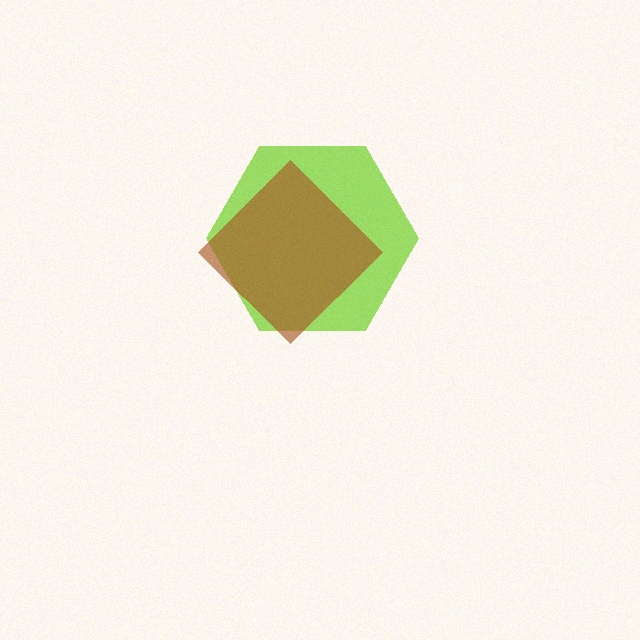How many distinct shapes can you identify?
There are 2 distinct shapes: a lime hexagon, a brown diamond.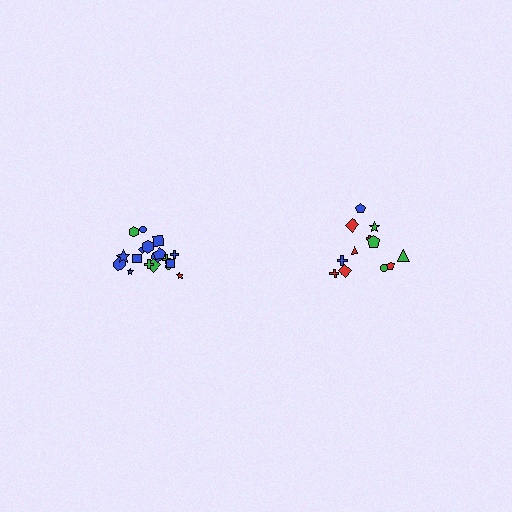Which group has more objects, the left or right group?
The left group.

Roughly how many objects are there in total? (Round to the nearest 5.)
Roughly 30 objects in total.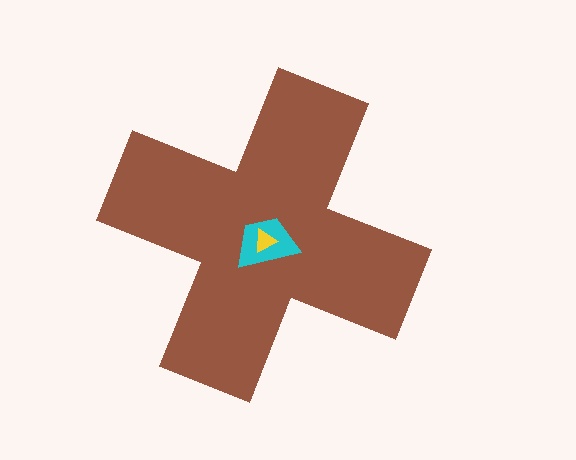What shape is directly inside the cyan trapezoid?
The yellow triangle.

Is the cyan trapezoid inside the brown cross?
Yes.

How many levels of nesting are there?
3.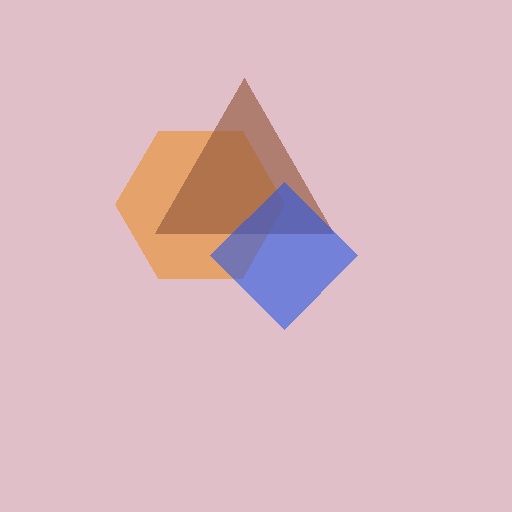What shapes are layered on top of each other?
The layered shapes are: an orange hexagon, a brown triangle, a blue diamond.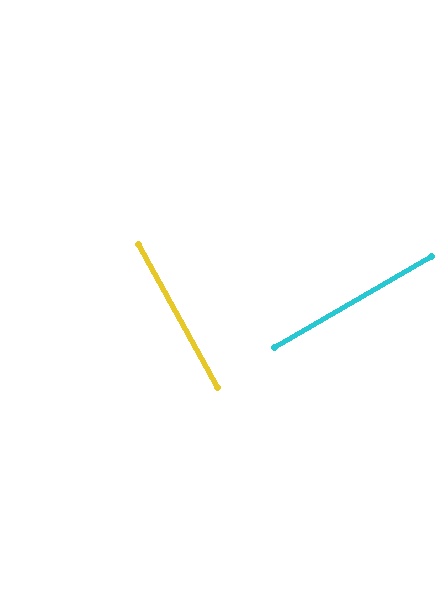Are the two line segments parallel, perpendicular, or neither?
Perpendicular — they meet at approximately 89°.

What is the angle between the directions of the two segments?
Approximately 89 degrees.